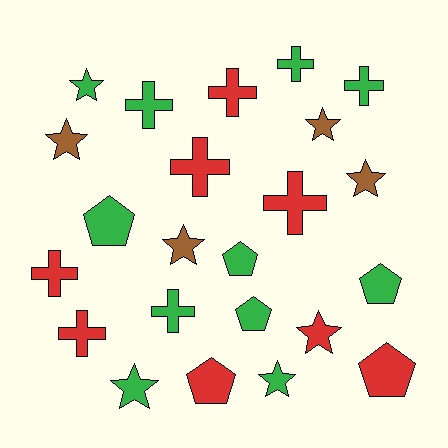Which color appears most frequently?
Green, with 11 objects.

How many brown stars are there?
There are 4 brown stars.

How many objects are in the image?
There are 23 objects.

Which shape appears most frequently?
Cross, with 9 objects.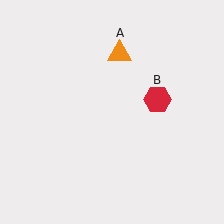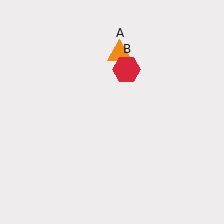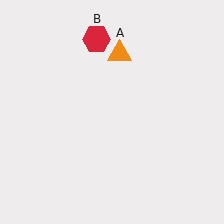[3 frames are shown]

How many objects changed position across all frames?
1 object changed position: red hexagon (object B).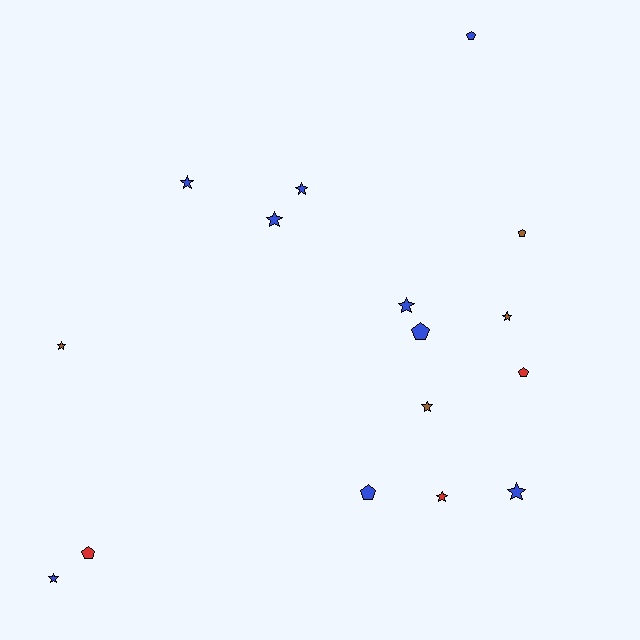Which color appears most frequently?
Blue, with 9 objects.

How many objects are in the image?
There are 16 objects.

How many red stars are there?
There is 1 red star.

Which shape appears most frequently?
Star, with 10 objects.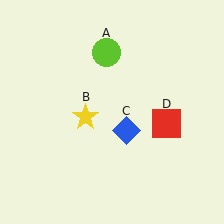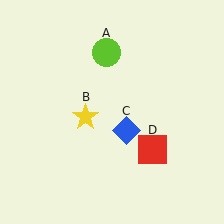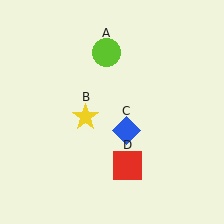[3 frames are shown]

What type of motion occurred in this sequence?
The red square (object D) rotated clockwise around the center of the scene.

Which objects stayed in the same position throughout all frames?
Lime circle (object A) and yellow star (object B) and blue diamond (object C) remained stationary.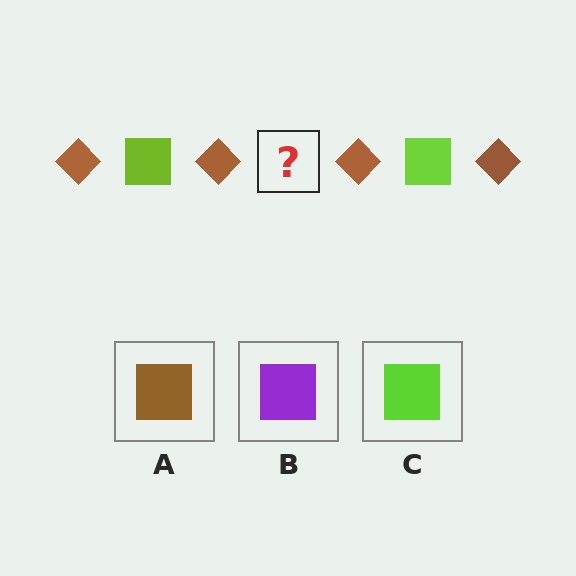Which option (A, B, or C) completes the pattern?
C.